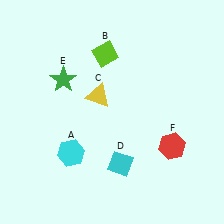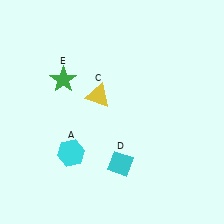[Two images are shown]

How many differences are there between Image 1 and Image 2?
There are 2 differences between the two images.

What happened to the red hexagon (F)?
The red hexagon (F) was removed in Image 2. It was in the bottom-right area of Image 1.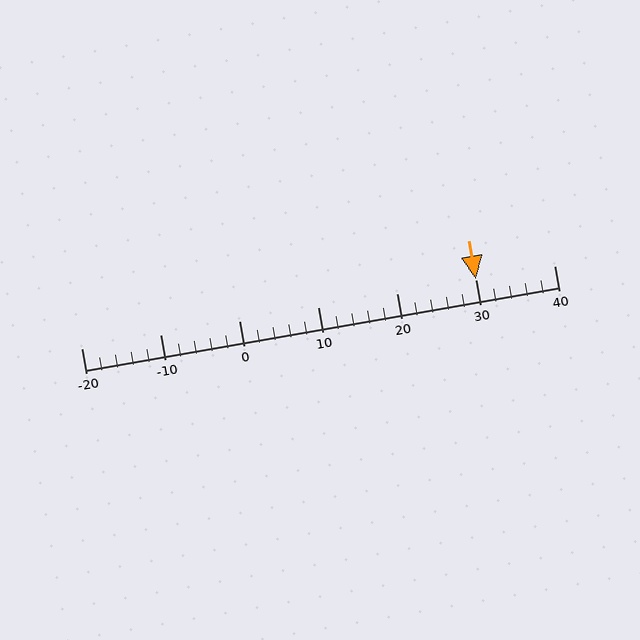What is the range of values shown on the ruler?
The ruler shows values from -20 to 40.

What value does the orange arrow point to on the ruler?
The orange arrow points to approximately 30.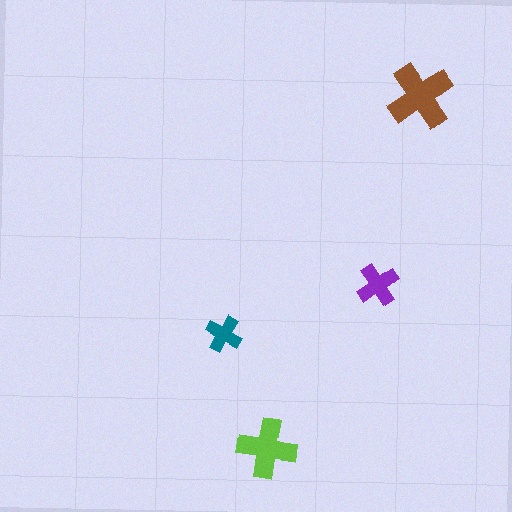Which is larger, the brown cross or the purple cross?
The brown one.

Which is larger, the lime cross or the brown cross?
The brown one.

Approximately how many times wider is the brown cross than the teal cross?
About 2 times wider.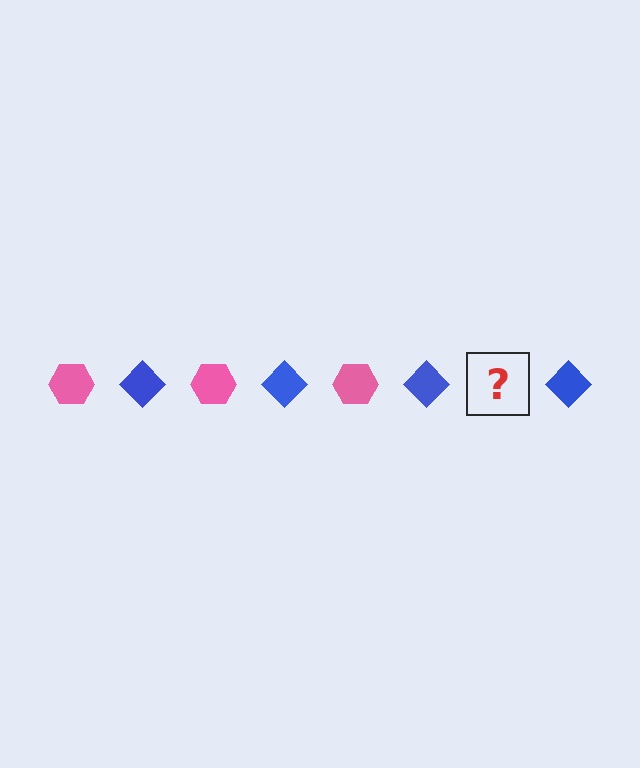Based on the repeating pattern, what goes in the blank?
The blank should be a pink hexagon.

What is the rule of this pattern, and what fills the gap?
The rule is that the pattern alternates between pink hexagon and blue diamond. The gap should be filled with a pink hexagon.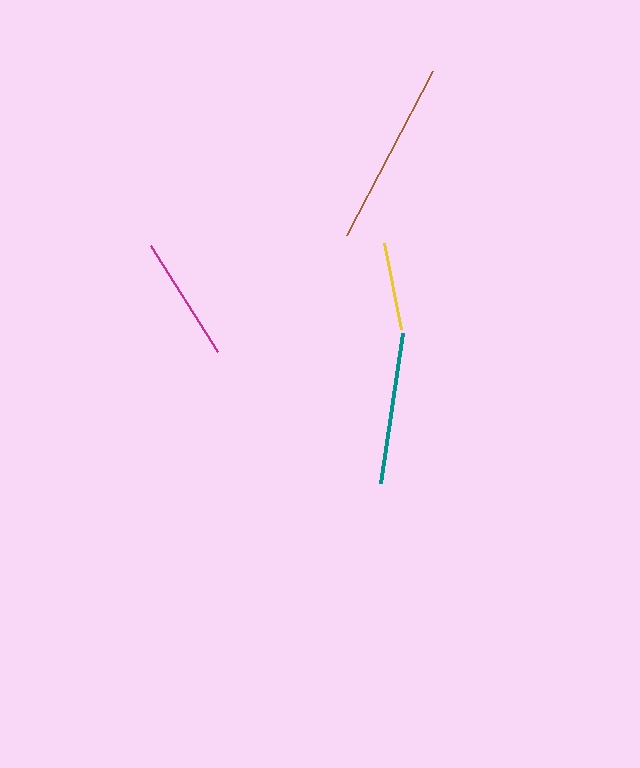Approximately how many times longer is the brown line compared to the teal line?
The brown line is approximately 1.2 times the length of the teal line.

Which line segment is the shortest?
The yellow line is the shortest at approximately 88 pixels.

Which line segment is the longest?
The brown line is the longest at approximately 184 pixels.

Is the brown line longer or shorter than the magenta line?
The brown line is longer than the magenta line.